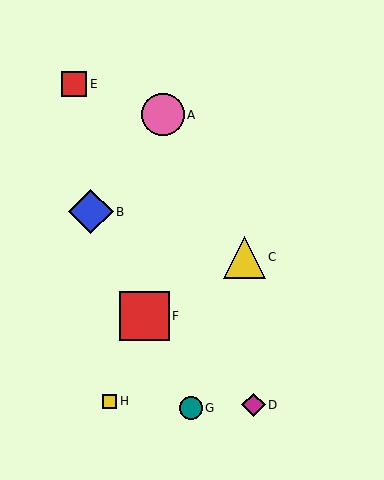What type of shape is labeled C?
Shape C is a yellow triangle.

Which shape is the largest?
The red square (labeled F) is the largest.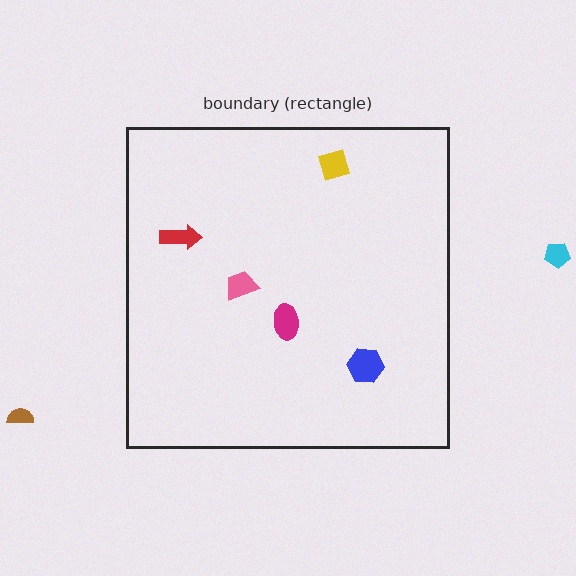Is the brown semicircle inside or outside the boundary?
Outside.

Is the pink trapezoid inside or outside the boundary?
Inside.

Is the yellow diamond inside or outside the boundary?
Inside.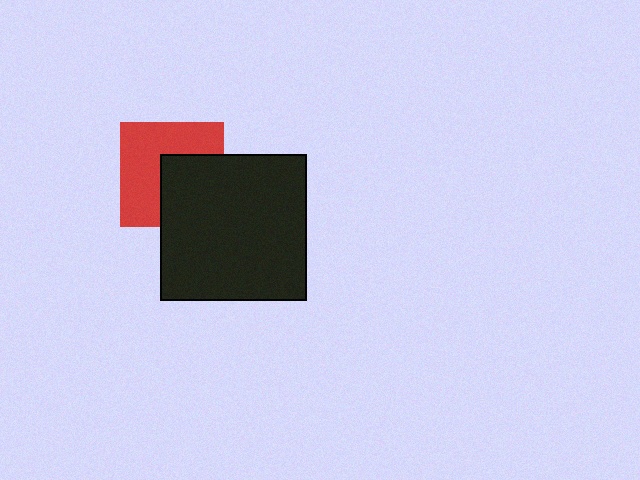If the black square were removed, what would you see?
You would see the complete red square.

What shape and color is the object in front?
The object in front is a black square.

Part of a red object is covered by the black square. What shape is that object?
It is a square.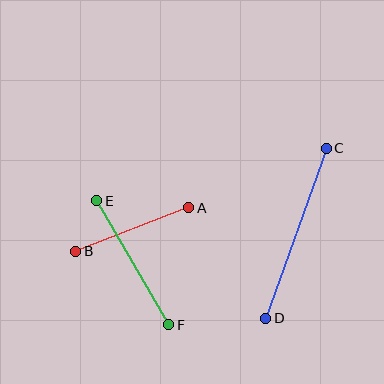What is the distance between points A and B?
The distance is approximately 121 pixels.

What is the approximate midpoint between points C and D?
The midpoint is at approximately (296, 233) pixels.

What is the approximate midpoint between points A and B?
The midpoint is at approximately (132, 230) pixels.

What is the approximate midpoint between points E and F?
The midpoint is at approximately (133, 263) pixels.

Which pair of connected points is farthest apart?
Points C and D are farthest apart.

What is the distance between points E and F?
The distance is approximately 143 pixels.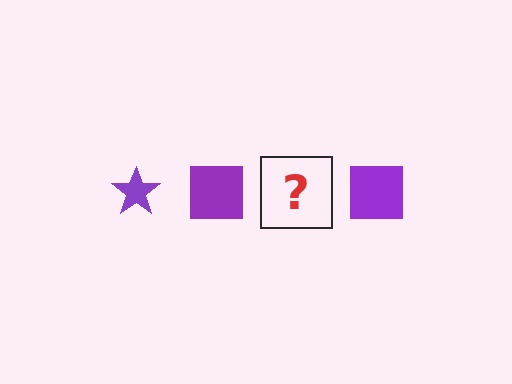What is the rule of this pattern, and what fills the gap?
The rule is that the pattern cycles through star, square shapes in purple. The gap should be filled with a purple star.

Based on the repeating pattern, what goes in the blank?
The blank should be a purple star.